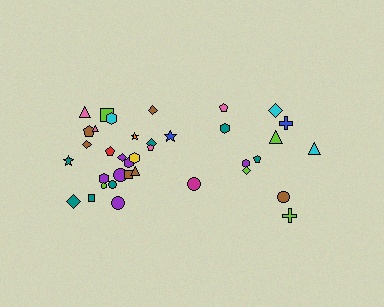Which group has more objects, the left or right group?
The left group.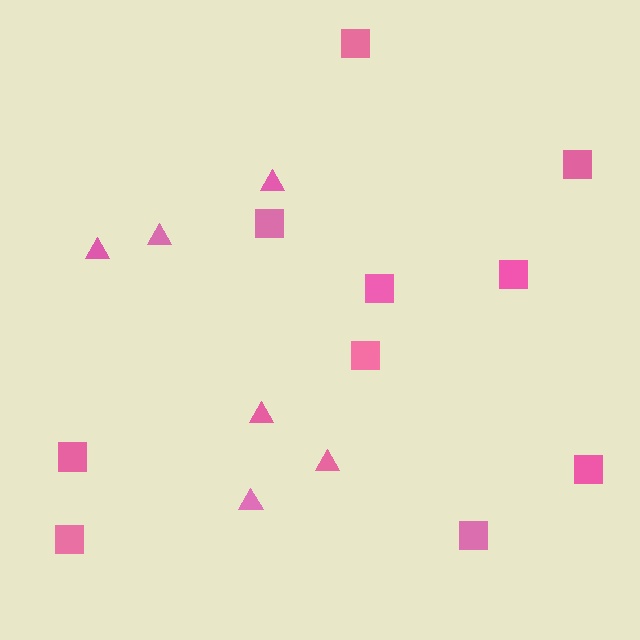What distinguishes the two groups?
There are 2 groups: one group of squares (10) and one group of triangles (6).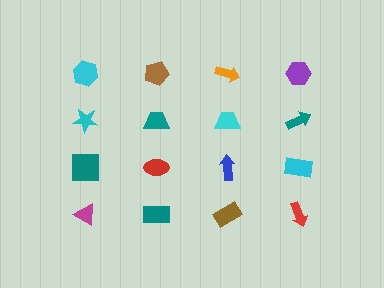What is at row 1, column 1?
A cyan hexagon.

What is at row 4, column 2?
A teal rectangle.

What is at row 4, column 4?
A red arrow.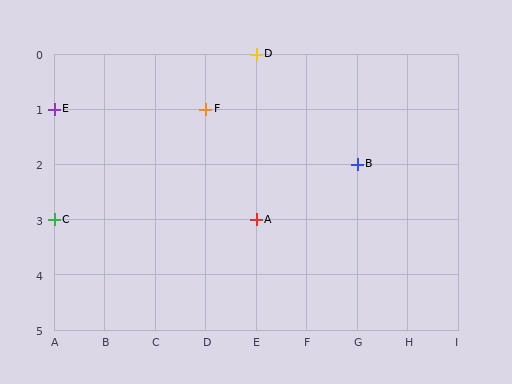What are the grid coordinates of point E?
Point E is at grid coordinates (A, 1).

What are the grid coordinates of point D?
Point D is at grid coordinates (E, 0).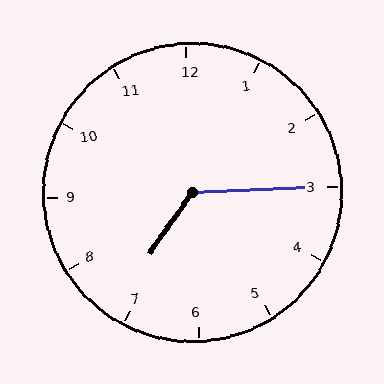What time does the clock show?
7:15.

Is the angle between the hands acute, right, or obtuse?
It is obtuse.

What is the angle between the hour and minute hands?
Approximately 128 degrees.